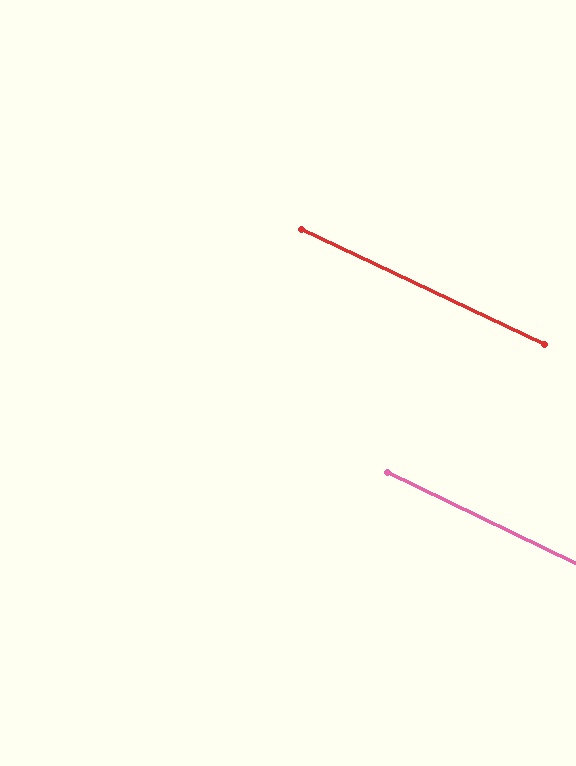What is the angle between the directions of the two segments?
Approximately 0 degrees.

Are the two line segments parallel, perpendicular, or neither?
Parallel — their directions differ by only 0.5°.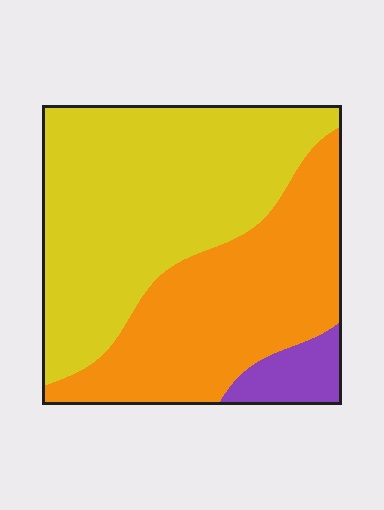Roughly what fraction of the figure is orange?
Orange covers about 40% of the figure.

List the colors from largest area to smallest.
From largest to smallest: yellow, orange, purple.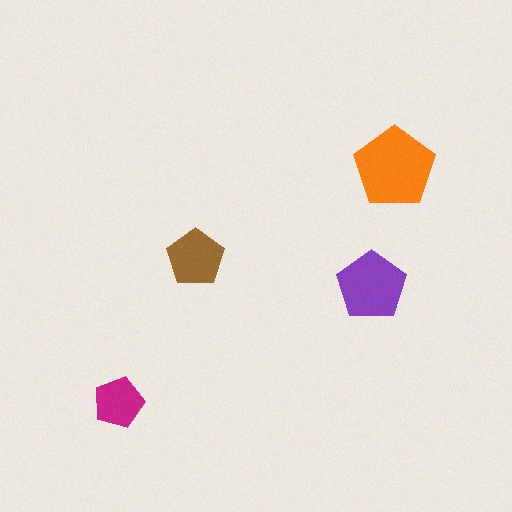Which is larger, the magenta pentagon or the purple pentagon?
The purple one.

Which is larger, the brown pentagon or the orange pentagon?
The orange one.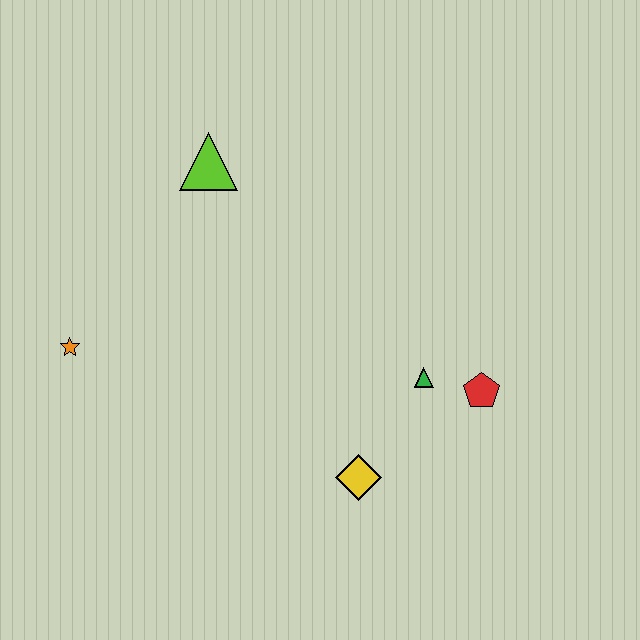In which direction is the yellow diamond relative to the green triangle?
The yellow diamond is below the green triangle.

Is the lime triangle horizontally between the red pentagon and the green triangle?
No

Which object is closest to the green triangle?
The red pentagon is closest to the green triangle.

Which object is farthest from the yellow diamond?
The lime triangle is farthest from the yellow diamond.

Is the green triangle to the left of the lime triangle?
No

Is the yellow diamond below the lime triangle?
Yes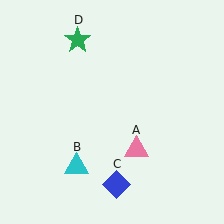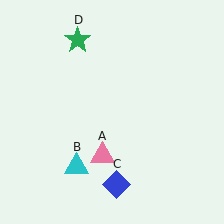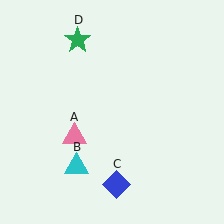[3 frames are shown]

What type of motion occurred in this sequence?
The pink triangle (object A) rotated clockwise around the center of the scene.